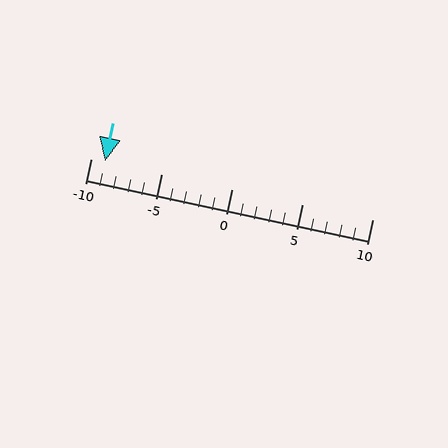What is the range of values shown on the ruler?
The ruler shows values from -10 to 10.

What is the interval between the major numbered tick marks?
The major tick marks are spaced 5 units apart.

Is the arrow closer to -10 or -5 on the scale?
The arrow is closer to -10.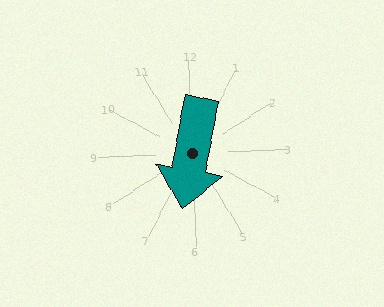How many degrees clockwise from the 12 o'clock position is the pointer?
Approximately 192 degrees.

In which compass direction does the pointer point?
South.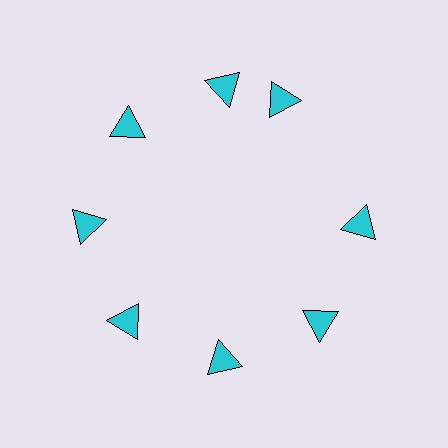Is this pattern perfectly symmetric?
No. The 8 cyan triangles are arranged in a ring, but one element near the 2 o'clock position is rotated out of alignment along the ring, breaking the 8-fold rotational symmetry.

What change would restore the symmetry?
The symmetry would be restored by rotating it back into even spacing with its neighbors so that all 8 triangles sit at equal angles and equal distance from the center.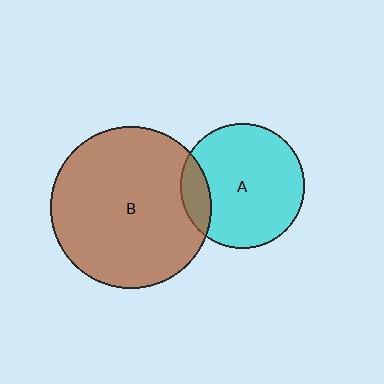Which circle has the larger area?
Circle B (brown).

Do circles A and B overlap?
Yes.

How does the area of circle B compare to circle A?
Approximately 1.7 times.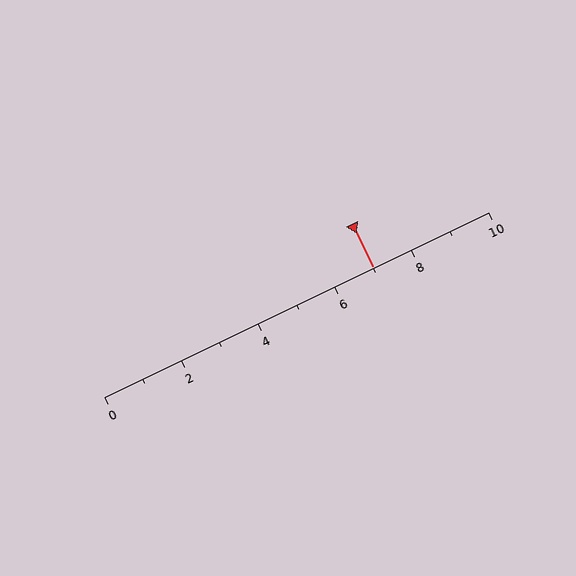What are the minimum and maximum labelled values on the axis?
The axis runs from 0 to 10.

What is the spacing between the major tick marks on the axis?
The major ticks are spaced 2 apart.